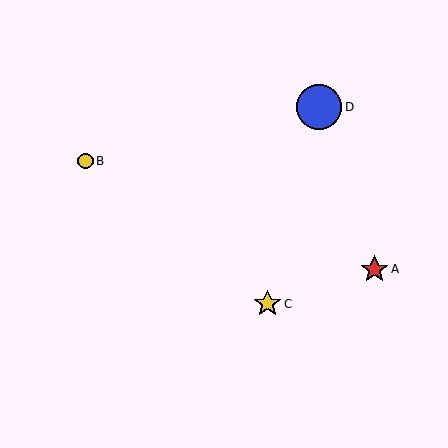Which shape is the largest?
The blue circle (labeled D) is the largest.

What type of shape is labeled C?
Shape C is a yellow star.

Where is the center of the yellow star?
The center of the yellow star is at (267, 304).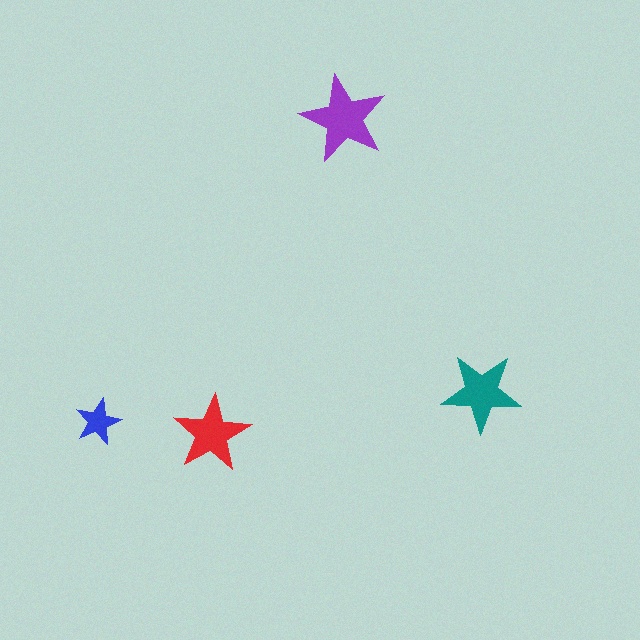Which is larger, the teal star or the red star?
The teal one.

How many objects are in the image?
There are 4 objects in the image.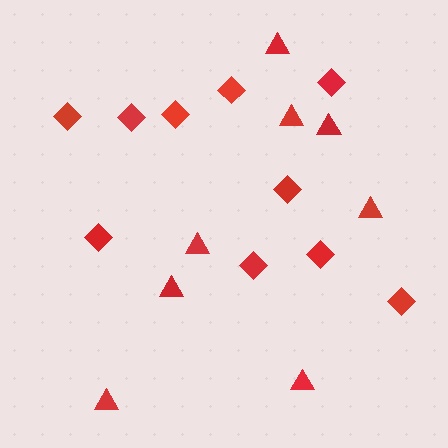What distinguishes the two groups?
There are 2 groups: one group of triangles (8) and one group of diamonds (10).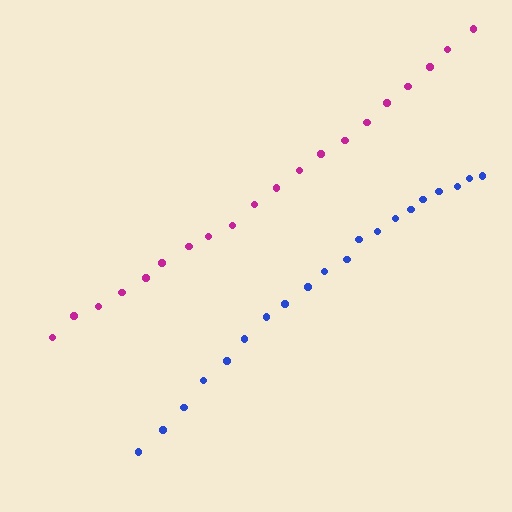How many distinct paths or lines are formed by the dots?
There are 2 distinct paths.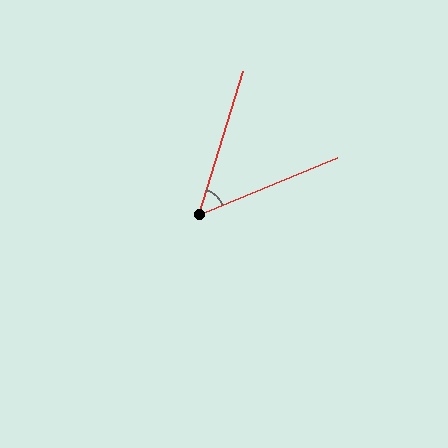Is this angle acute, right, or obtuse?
It is acute.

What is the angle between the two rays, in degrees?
Approximately 50 degrees.